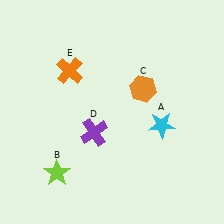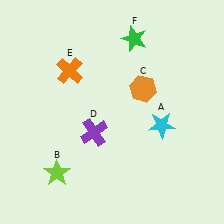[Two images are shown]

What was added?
A green star (F) was added in Image 2.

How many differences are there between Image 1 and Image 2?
There is 1 difference between the two images.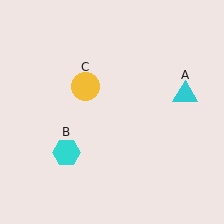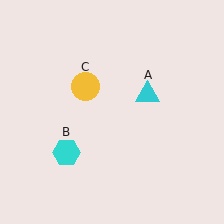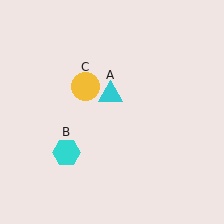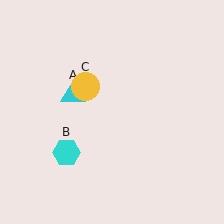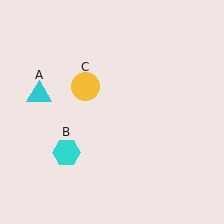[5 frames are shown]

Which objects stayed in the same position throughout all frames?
Cyan hexagon (object B) and yellow circle (object C) remained stationary.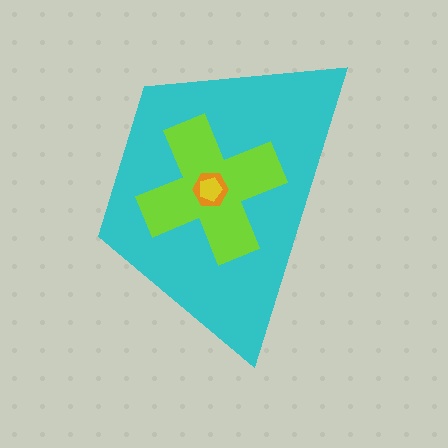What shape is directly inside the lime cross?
The orange hexagon.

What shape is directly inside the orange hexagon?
The yellow pentagon.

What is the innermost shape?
The yellow pentagon.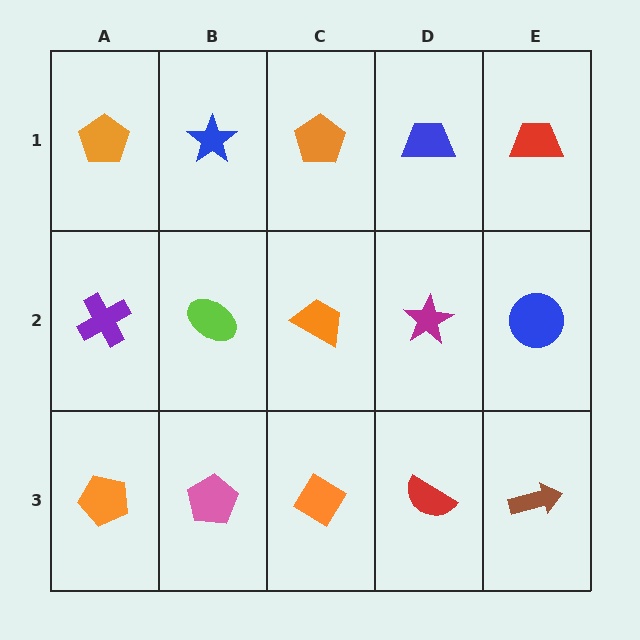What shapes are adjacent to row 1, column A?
A purple cross (row 2, column A), a blue star (row 1, column B).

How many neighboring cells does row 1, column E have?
2.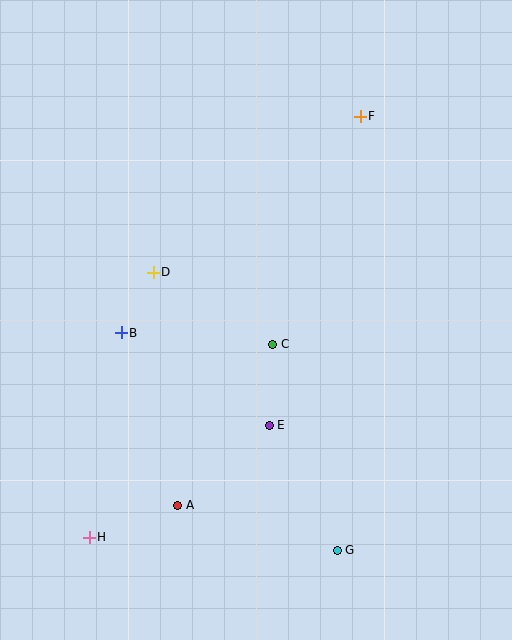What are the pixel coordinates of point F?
Point F is at (360, 116).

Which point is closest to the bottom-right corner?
Point G is closest to the bottom-right corner.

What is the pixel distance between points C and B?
The distance between C and B is 152 pixels.